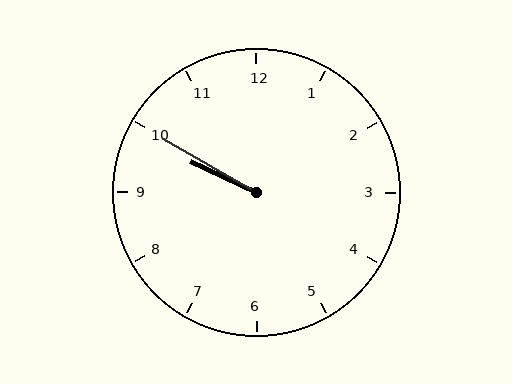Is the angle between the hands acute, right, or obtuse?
It is acute.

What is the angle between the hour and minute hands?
Approximately 5 degrees.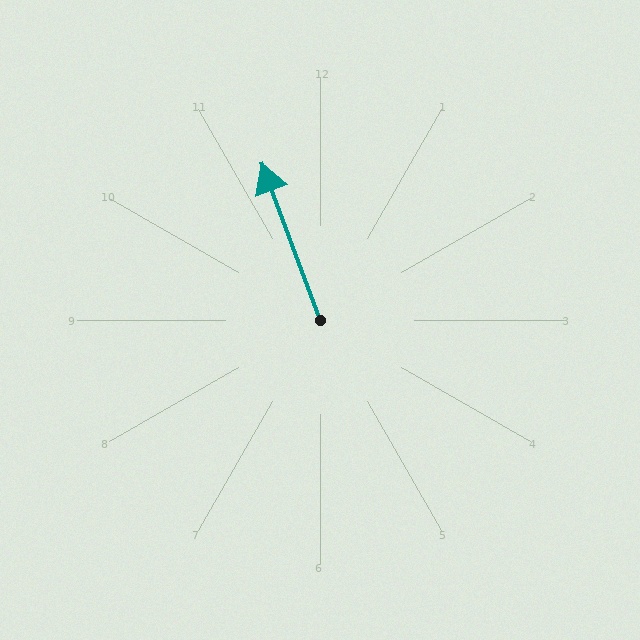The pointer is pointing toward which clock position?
Roughly 11 o'clock.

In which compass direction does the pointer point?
North.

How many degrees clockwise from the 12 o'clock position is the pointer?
Approximately 339 degrees.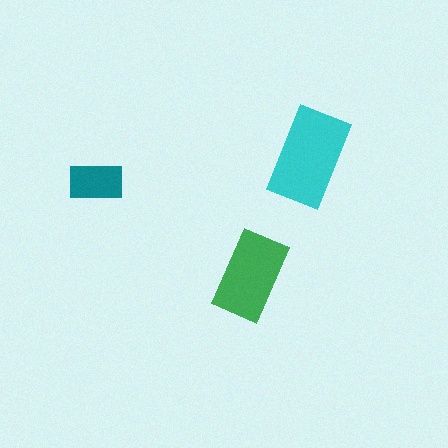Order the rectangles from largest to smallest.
the cyan one, the green one, the teal one.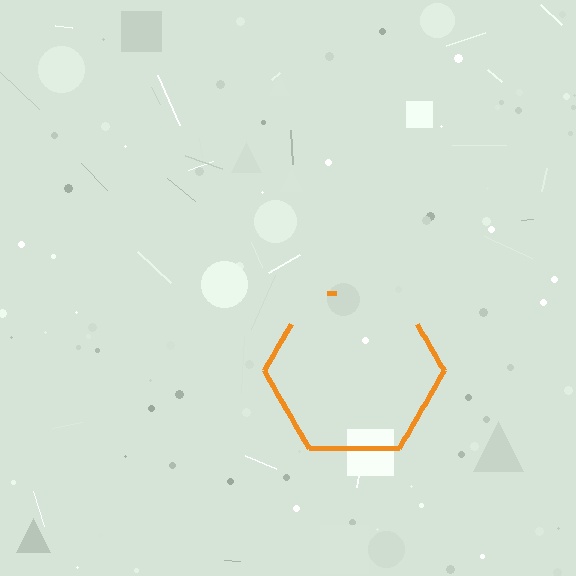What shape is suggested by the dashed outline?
The dashed outline suggests a hexagon.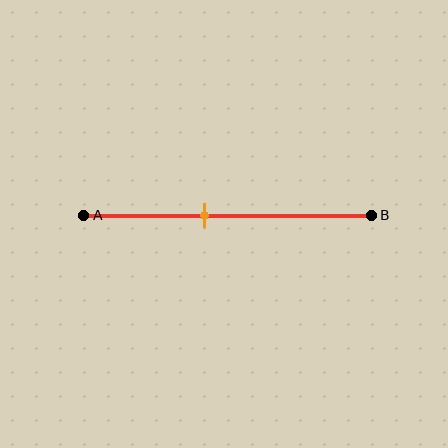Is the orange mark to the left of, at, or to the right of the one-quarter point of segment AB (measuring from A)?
The orange mark is to the right of the one-quarter point of segment AB.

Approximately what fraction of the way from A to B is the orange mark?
The orange mark is approximately 40% of the way from A to B.